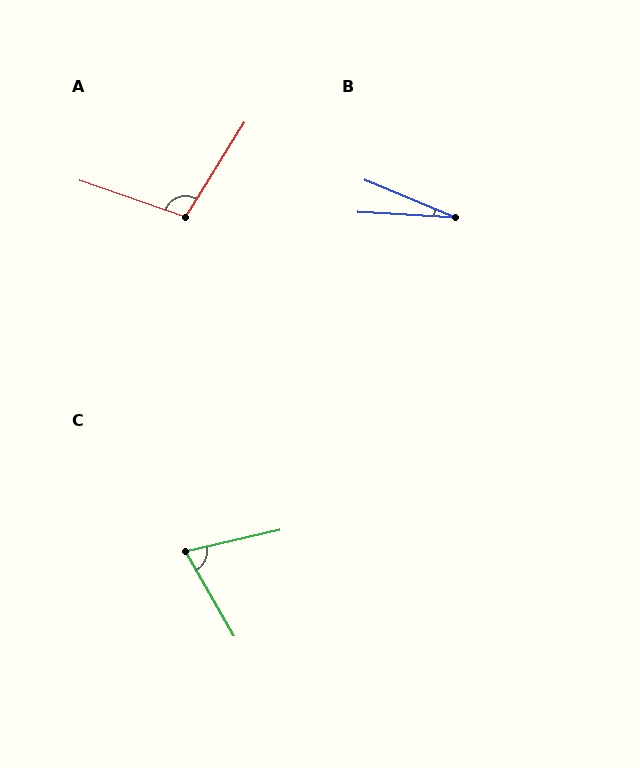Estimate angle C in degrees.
Approximately 73 degrees.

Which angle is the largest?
A, at approximately 103 degrees.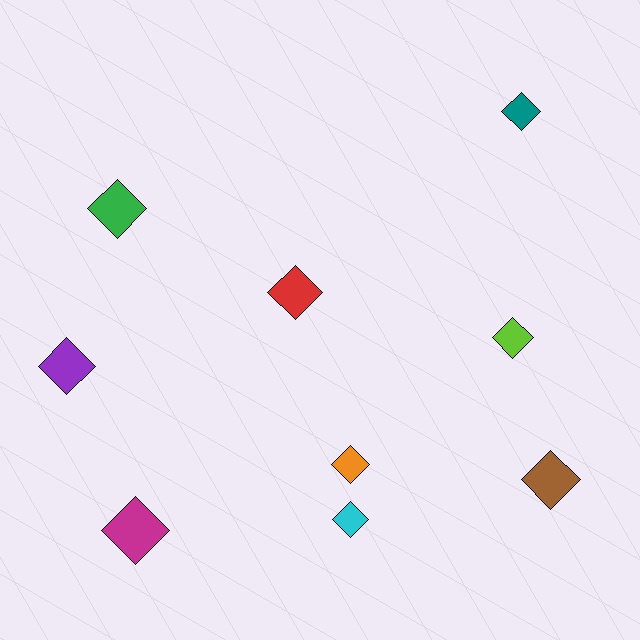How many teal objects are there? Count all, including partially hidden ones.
There is 1 teal object.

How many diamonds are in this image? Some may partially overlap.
There are 9 diamonds.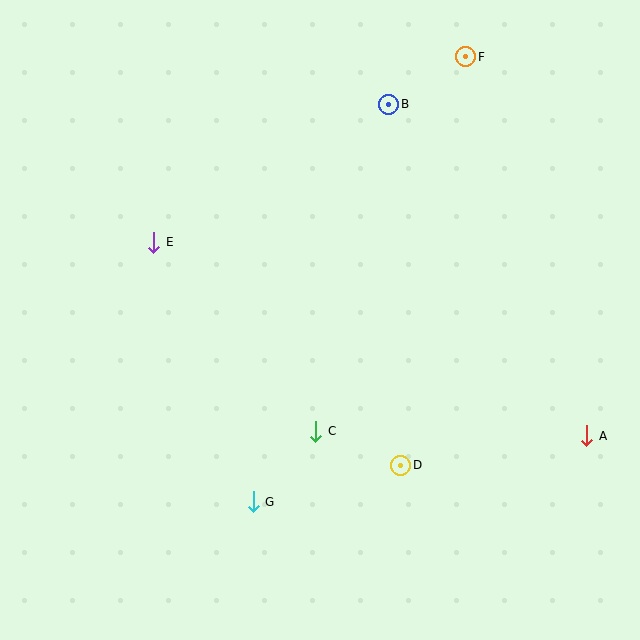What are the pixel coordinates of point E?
Point E is at (154, 242).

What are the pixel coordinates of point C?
Point C is at (316, 431).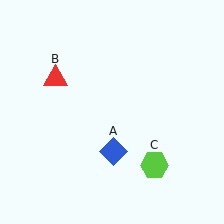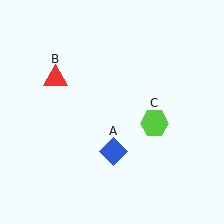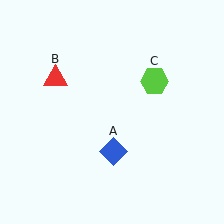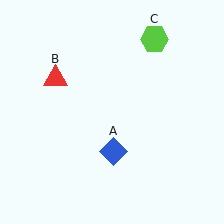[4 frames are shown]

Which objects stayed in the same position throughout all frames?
Blue diamond (object A) and red triangle (object B) remained stationary.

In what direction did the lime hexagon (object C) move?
The lime hexagon (object C) moved up.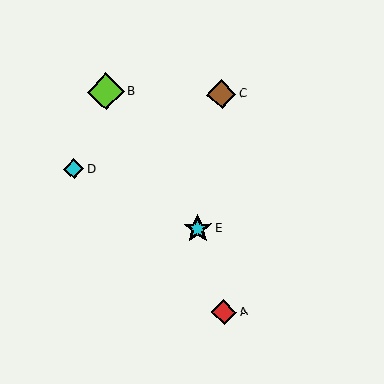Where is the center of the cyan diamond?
The center of the cyan diamond is at (74, 169).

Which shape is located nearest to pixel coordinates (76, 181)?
The cyan diamond (labeled D) at (74, 169) is nearest to that location.